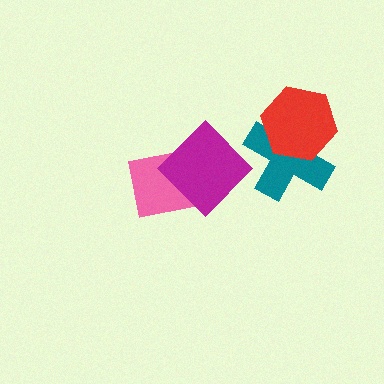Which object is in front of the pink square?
The magenta diamond is in front of the pink square.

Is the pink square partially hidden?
Yes, it is partially covered by another shape.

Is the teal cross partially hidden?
Yes, it is partially covered by another shape.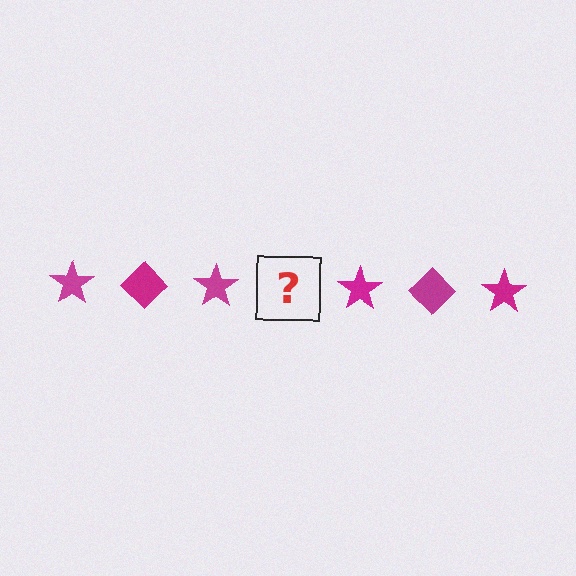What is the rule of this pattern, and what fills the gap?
The rule is that the pattern cycles through star, diamond shapes in magenta. The gap should be filled with a magenta diamond.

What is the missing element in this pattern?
The missing element is a magenta diamond.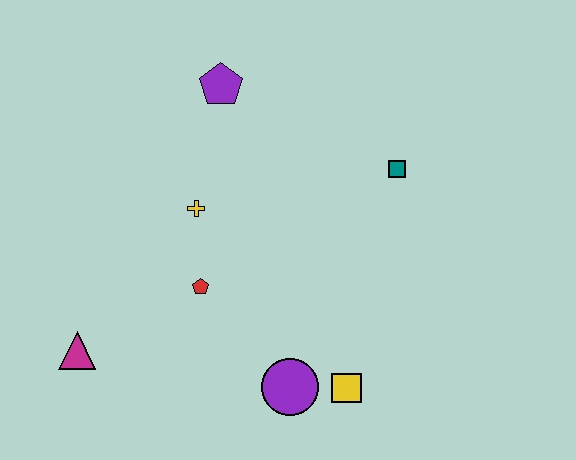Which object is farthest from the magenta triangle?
The teal square is farthest from the magenta triangle.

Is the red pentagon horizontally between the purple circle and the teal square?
No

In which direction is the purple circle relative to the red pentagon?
The purple circle is below the red pentagon.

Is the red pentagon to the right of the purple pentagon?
No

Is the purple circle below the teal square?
Yes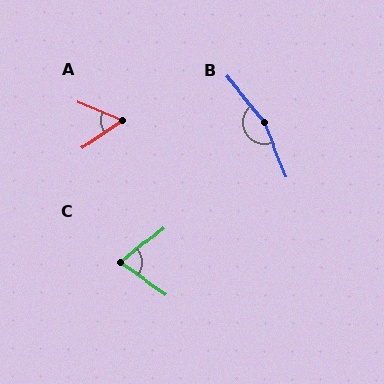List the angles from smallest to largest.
A (57°), C (75°), B (163°).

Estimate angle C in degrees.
Approximately 75 degrees.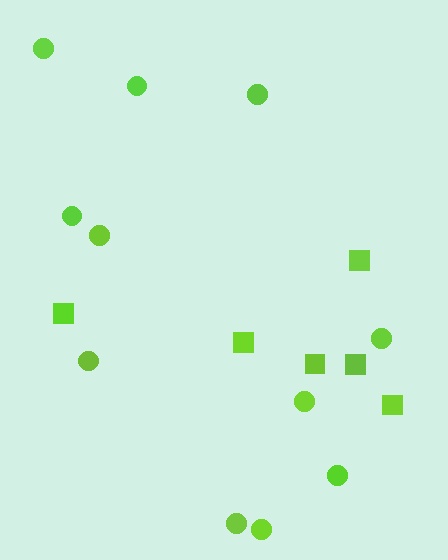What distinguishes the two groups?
There are 2 groups: one group of squares (6) and one group of circles (11).